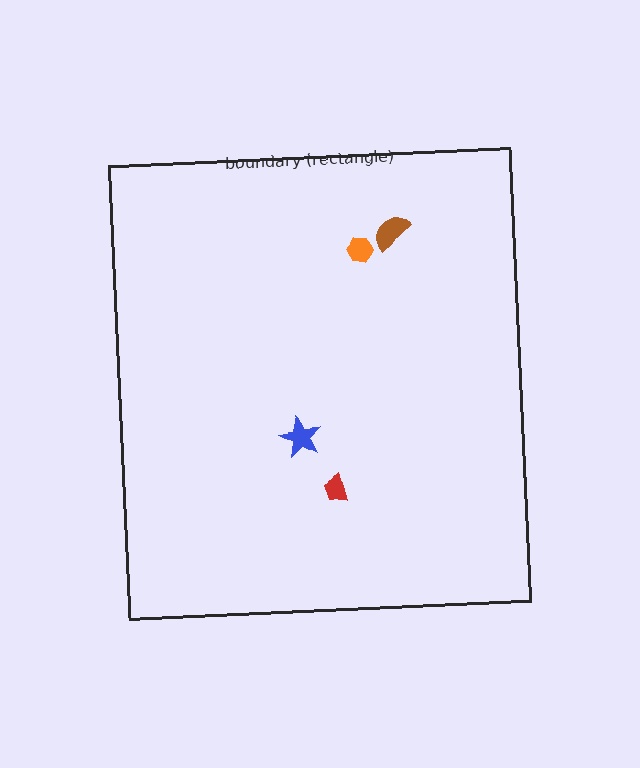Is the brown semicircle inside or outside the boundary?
Inside.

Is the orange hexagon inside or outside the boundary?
Inside.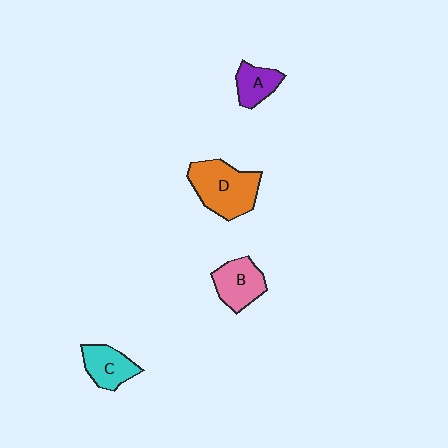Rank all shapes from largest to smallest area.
From largest to smallest: D (orange), B (pink), C (cyan), A (purple).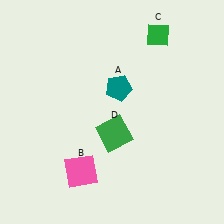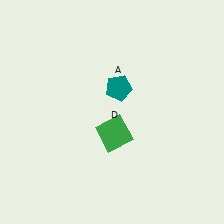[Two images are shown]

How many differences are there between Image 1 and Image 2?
There are 2 differences between the two images.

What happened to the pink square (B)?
The pink square (B) was removed in Image 2. It was in the bottom-left area of Image 1.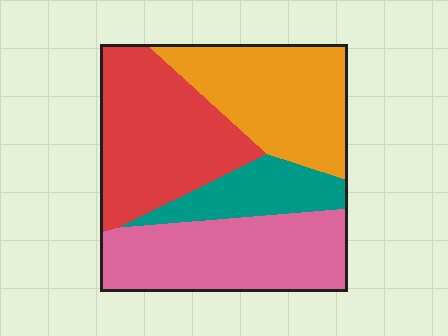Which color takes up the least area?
Teal, at roughly 15%.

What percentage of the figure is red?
Red covers 30% of the figure.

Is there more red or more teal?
Red.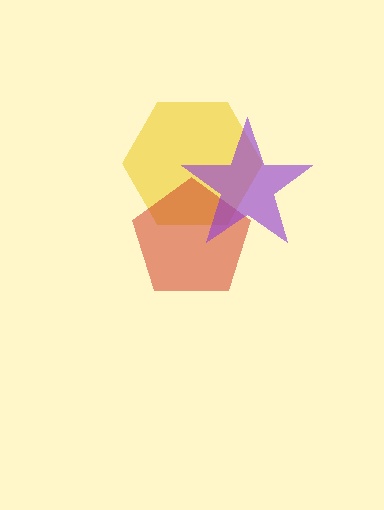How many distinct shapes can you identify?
There are 3 distinct shapes: a yellow hexagon, a red pentagon, a purple star.